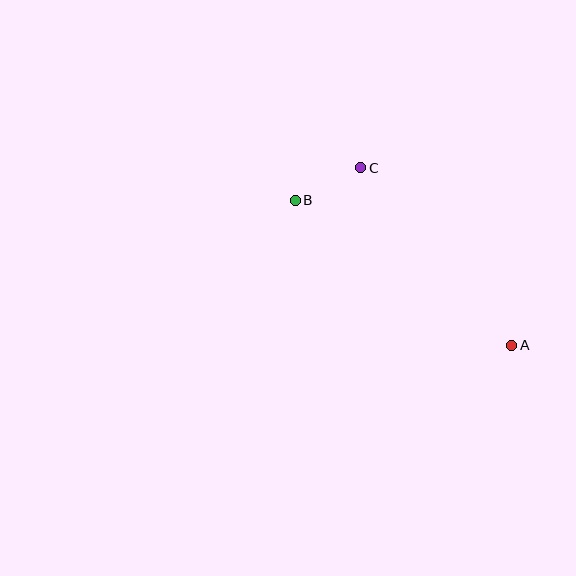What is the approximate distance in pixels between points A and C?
The distance between A and C is approximately 233 pixels.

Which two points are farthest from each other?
Points A and B are farthest from each other.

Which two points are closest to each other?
Points B and C are closest to each other.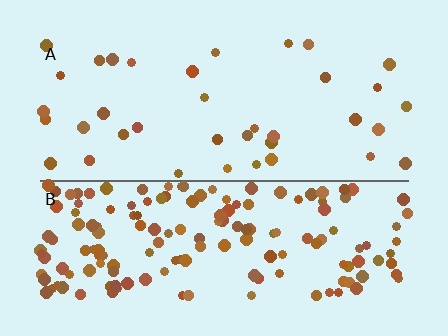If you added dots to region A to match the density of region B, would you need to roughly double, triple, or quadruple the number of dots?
Approximately quadruple.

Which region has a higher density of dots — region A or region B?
B (the bottom).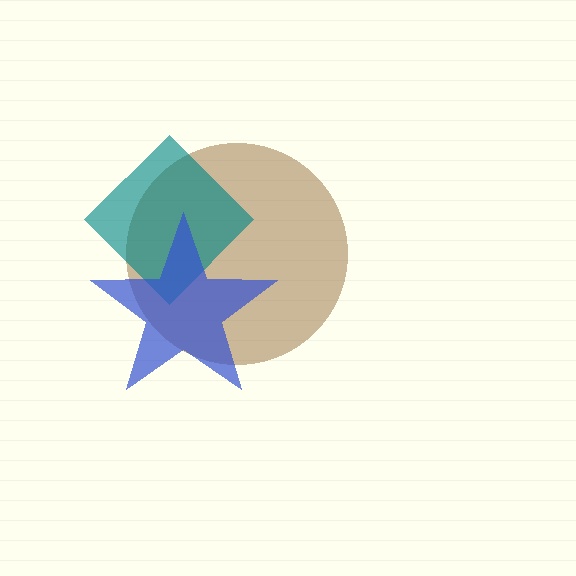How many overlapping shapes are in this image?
There are 3 overlapping shapes in the image.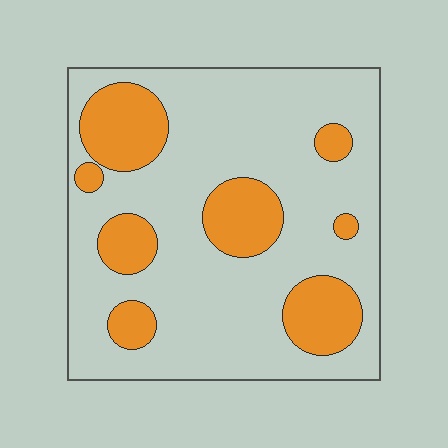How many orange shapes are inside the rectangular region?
8.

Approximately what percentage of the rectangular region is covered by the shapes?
Approximately 25%.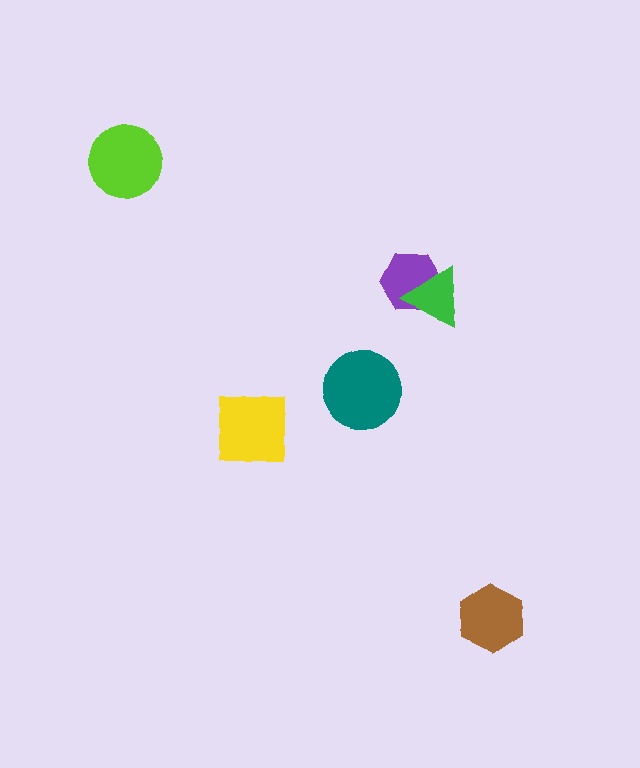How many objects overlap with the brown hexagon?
0 objects overlap with the brown hexagon.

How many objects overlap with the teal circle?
0 objects overlap with the teal circle.